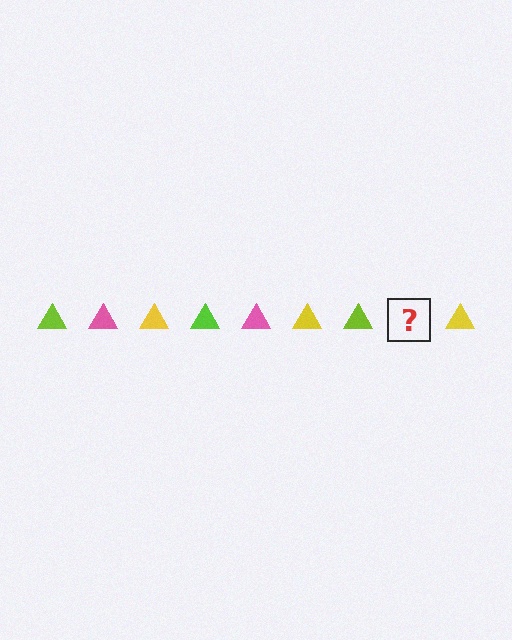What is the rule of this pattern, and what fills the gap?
The rule is that the pattern cycles through lime, pink, yellow triangles. The gap should be filled with a pink triangle.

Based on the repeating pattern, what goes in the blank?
The blank should be a pink triangle.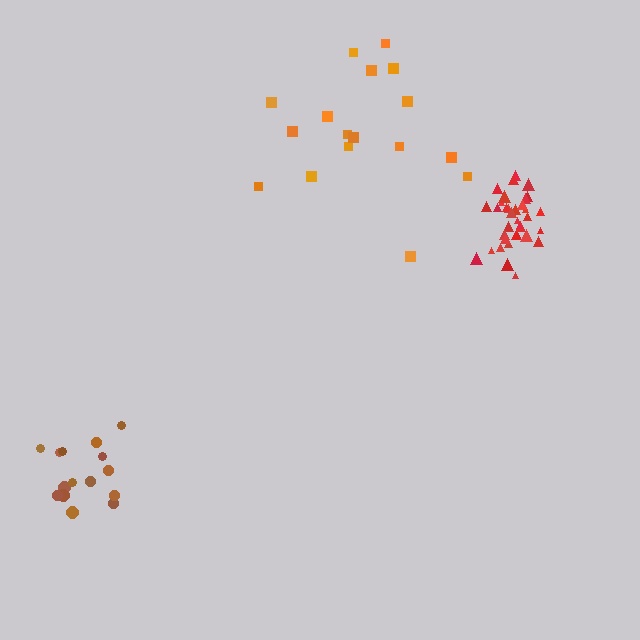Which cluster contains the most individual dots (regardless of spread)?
Red (34).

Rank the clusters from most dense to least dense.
red, brown, orange.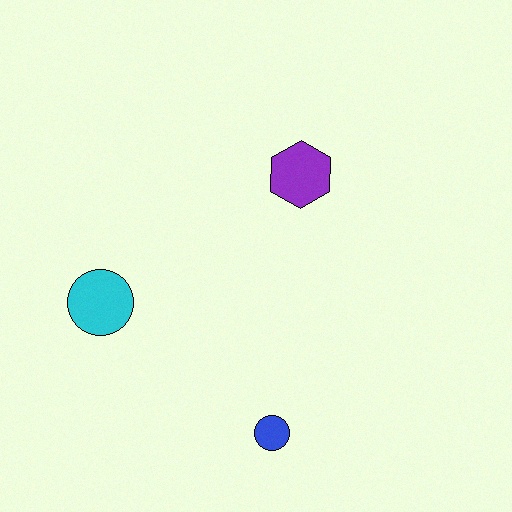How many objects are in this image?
There are 3 objects.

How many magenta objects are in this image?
There are no magenta objects.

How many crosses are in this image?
There are no crosses.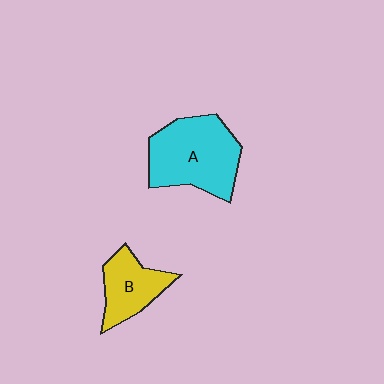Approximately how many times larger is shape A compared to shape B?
Approximately 1.7 times.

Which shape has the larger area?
Shape A (cyan).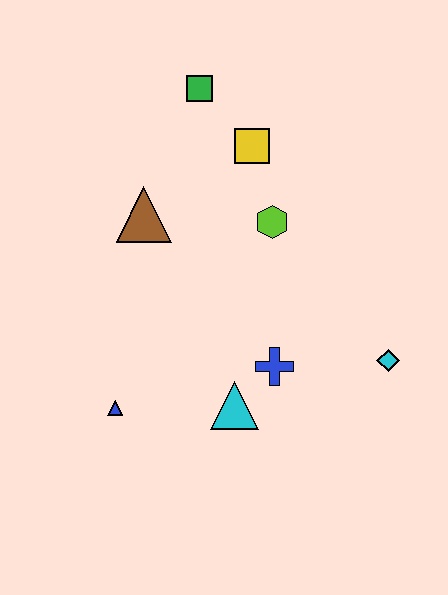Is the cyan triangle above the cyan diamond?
No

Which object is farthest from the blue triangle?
The green square is farthest from the blue triangle.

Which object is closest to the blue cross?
The cyan triangle is closest to the blue cross.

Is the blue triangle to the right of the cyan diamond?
No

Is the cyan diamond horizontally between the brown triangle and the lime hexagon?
No